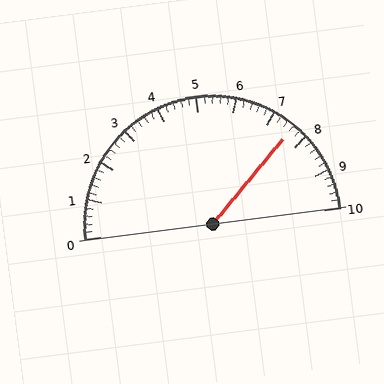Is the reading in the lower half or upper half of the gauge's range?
The reading is in the upper half of the range (0 to 10).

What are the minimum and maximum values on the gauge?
The gauge ranges from 0 to 10.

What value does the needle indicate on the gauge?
The needle indicates approximately 7.6.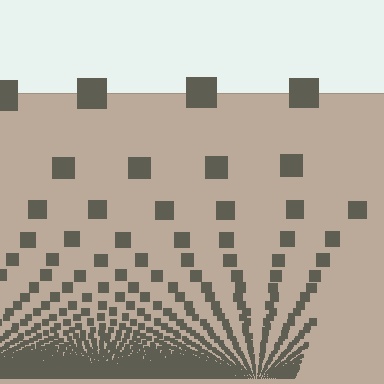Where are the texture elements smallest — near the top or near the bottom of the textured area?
Near the bottom.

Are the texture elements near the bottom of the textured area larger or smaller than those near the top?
Smaller. The gradient is inverted — elements near the bottom are smaller and denser.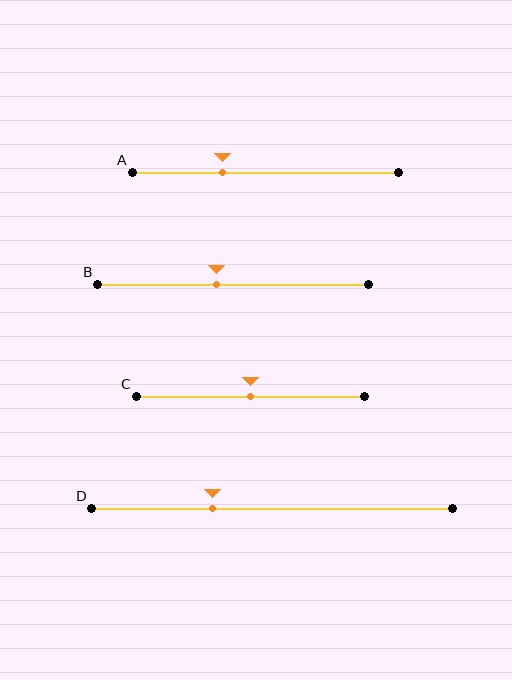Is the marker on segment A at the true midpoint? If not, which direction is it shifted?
No, the marker on segment A is shifted to the left by about 16% of the segment length.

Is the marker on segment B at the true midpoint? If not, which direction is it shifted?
No, the marker on segment B is shifted to the left by about 6% of the segment length.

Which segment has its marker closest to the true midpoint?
Segment C has its marker closest to the true midpoint.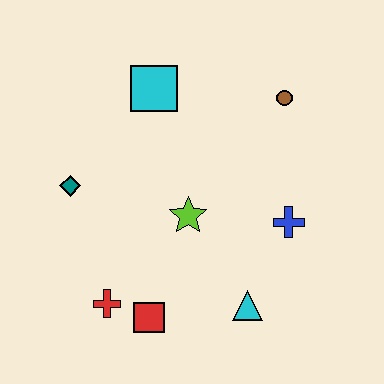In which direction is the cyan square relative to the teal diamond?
The cyan square is above the teal diamond.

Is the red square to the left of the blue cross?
Yes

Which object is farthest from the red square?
The brown circle is farthest from the red square.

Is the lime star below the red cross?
No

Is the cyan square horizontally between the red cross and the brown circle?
Yes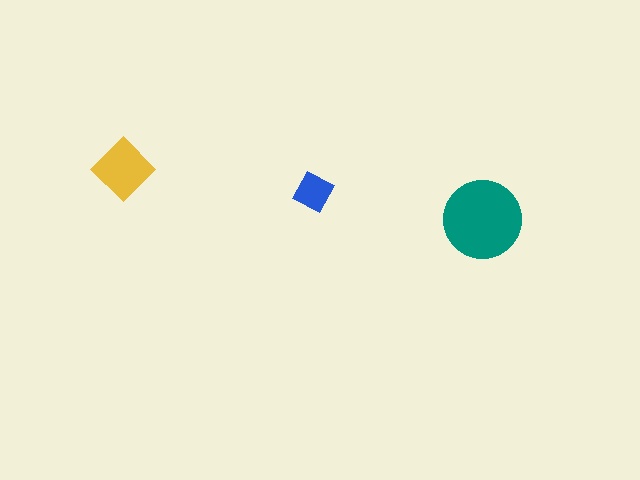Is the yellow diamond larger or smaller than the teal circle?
Smaller.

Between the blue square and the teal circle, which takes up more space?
The teal circle.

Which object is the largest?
The teal circle.